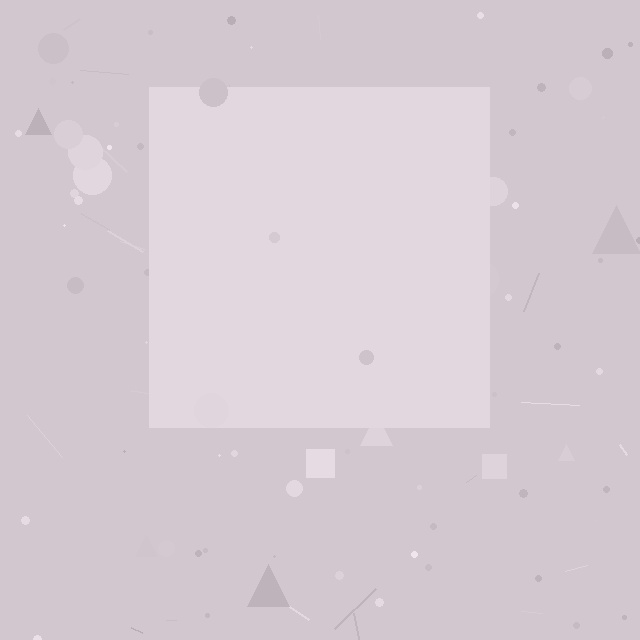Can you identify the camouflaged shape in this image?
The camouflaged shape is a square.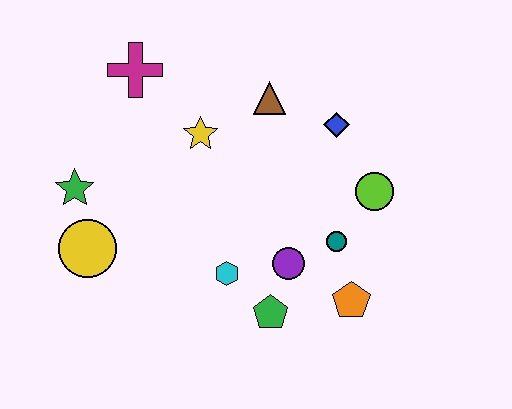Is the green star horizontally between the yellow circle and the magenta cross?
No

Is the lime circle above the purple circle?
Yes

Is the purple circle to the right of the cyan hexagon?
Yes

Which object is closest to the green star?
The yellow circle is closest to the green star.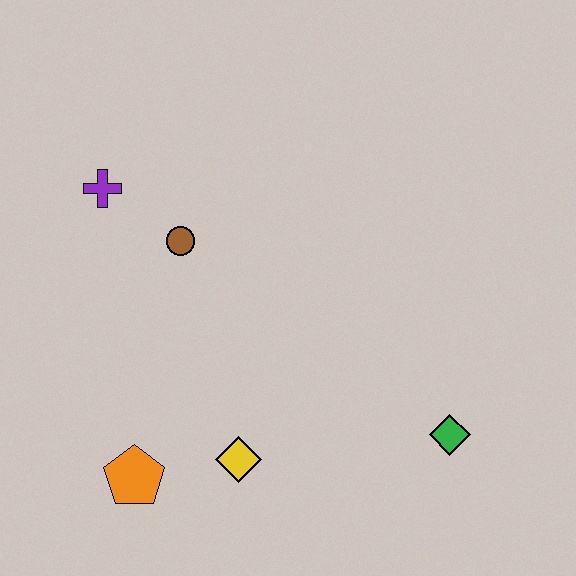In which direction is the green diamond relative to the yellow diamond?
The green diamond is to the right of the yellow diamond.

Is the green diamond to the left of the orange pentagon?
No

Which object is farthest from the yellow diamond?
The purple cross is farthest from the yellow diamond.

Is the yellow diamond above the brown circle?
No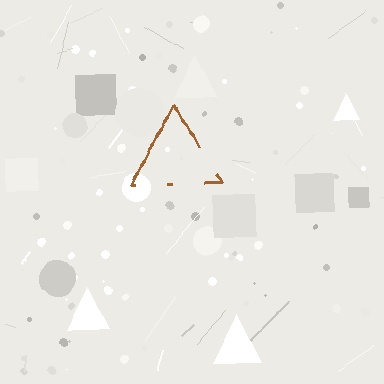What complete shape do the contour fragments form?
The contour fragments form a triangle.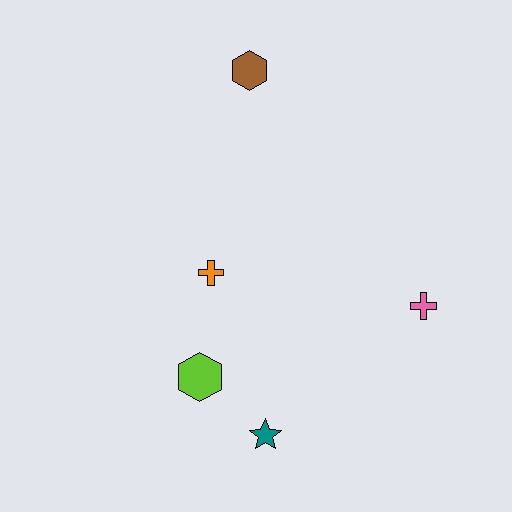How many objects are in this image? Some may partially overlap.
There are 5 objects.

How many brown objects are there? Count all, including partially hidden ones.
There is 1 brown object.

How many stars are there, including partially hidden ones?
There is 1 star.